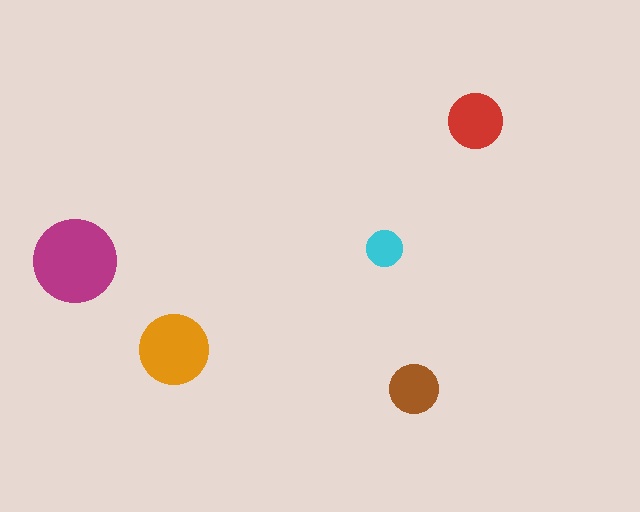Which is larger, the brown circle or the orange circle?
The orange one.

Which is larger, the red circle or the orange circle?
The orange one.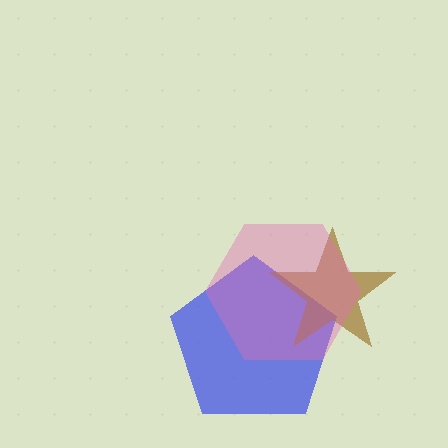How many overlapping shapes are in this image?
There are 3 overlapping shapes in the image.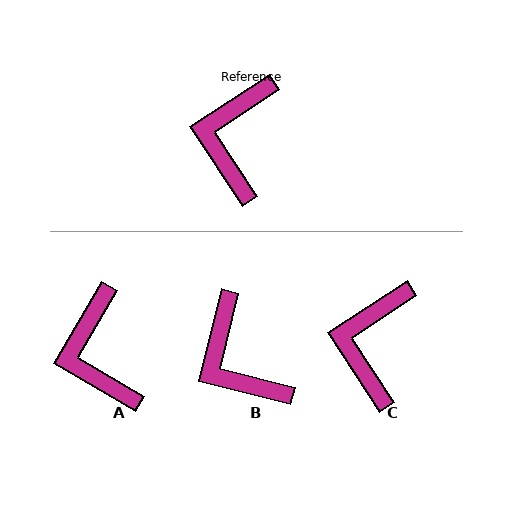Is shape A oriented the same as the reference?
No, it is off by about 26 degrees.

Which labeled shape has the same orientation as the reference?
C.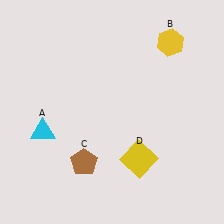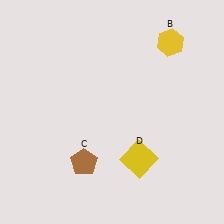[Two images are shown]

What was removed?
The cyan triangle (A) was removed in Image 2.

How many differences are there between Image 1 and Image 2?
There is 1 difference between the two images.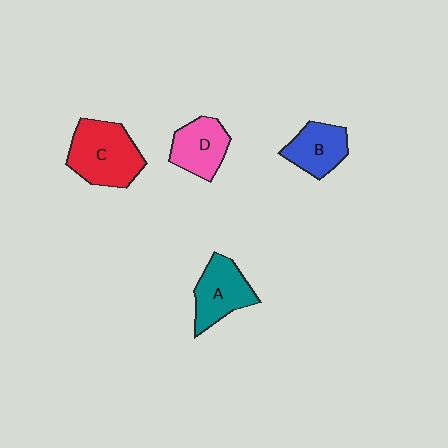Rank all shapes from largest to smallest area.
From largest to smallest: C (red), A (teal), D (pink), B (blue).